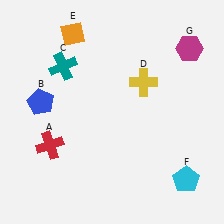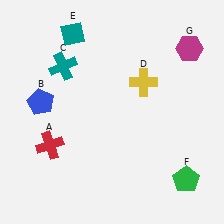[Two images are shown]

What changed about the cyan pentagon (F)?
In Image 1, F is cyan. In Image 2, it changed to green.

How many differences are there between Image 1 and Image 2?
There are 2 differences between the two images.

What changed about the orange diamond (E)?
In Image 1, E is orange. In Image 2, it changed to teal.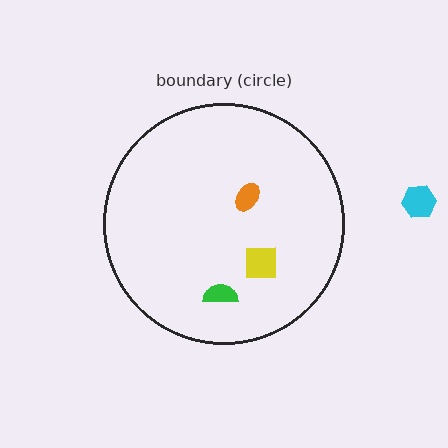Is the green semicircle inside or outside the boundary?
Inside.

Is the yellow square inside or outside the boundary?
Inside.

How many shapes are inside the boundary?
3 inside, 1 outside.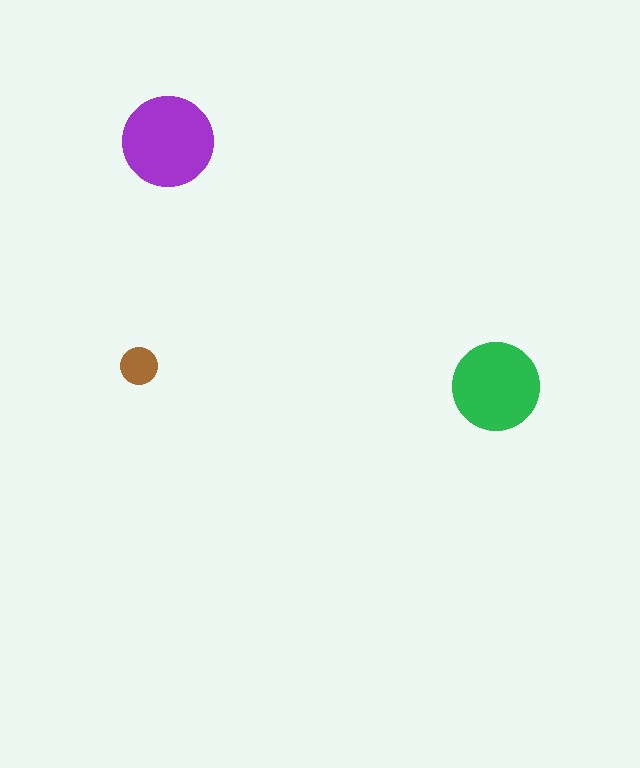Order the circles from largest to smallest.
the purple one, the green one, the brown one.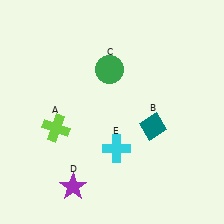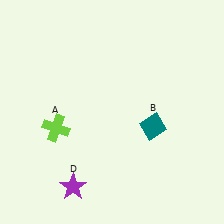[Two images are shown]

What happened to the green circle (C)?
The green circle (C) was removed in Image 2. It was in the top-left area of Image 1.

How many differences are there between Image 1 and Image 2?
There are 2 differences between the two images.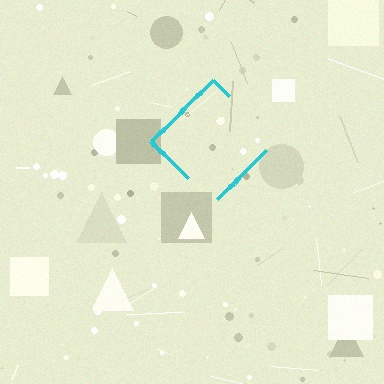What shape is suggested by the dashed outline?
The dashed outline suggests a diamond.